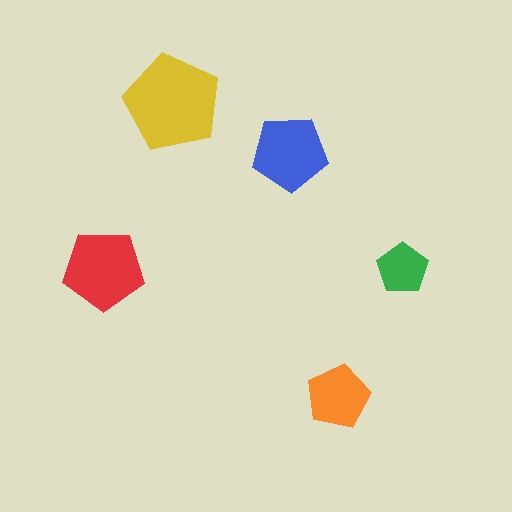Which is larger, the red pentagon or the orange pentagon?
The red one.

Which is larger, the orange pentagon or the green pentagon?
The orange one.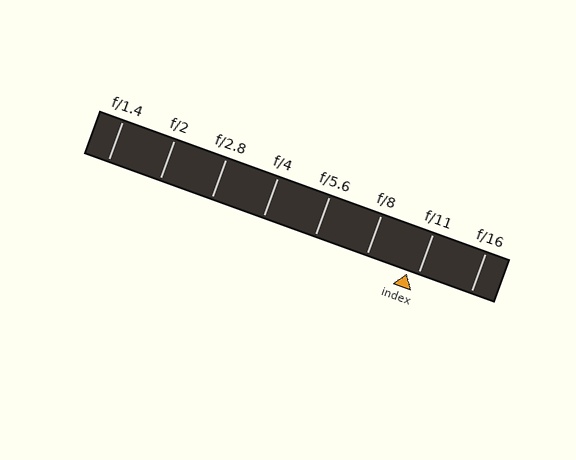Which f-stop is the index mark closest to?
The index mark is closest to f/11.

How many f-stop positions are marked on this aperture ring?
There are 8 f-stop positions marked.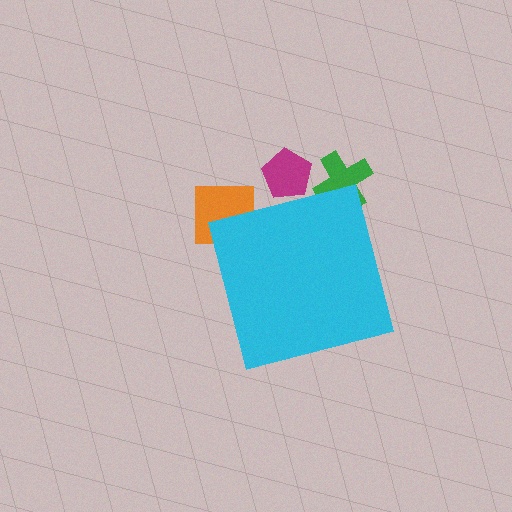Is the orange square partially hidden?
Yes, the orange square is partially hidden behind the cyan square.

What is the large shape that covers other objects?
A cyan square.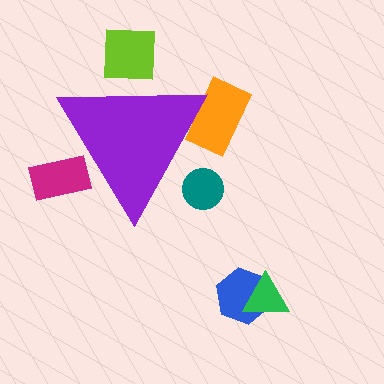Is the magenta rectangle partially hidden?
Yes, the magenta rectangle is partially hidden behind the purple triangle.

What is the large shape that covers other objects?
A purple triangle.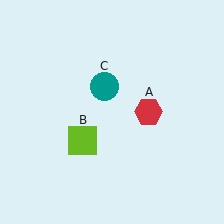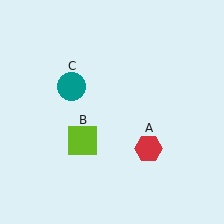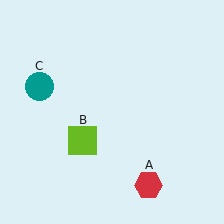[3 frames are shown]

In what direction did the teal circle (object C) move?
The teal circle (object C) moved left.